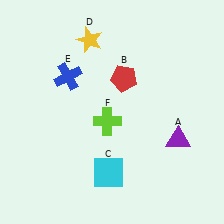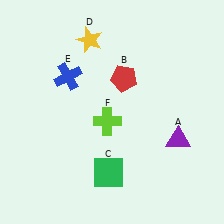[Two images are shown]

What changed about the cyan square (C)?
In Image 1, C is cyan. In Image 2, it changed to green.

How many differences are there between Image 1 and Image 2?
There is 1 difference between the two images.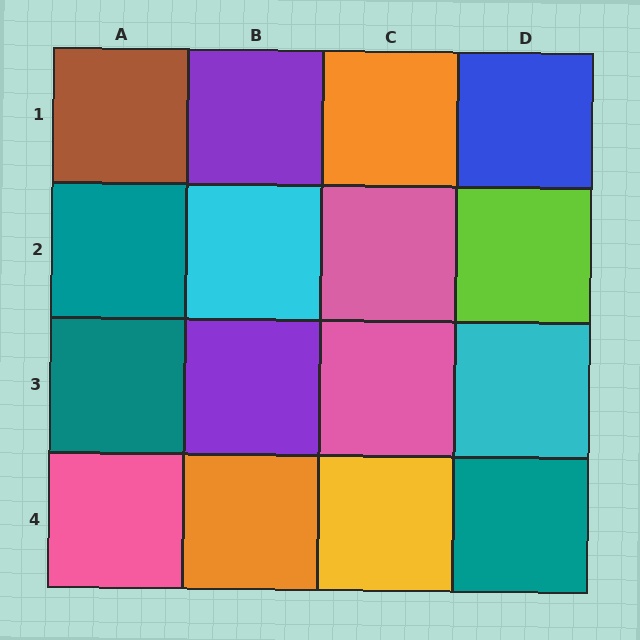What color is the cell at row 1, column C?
Orange.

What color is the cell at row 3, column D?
Cyan.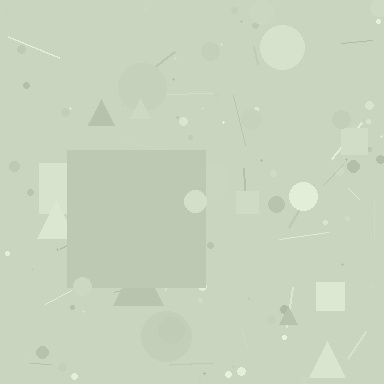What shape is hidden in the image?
A square is hidden in the image.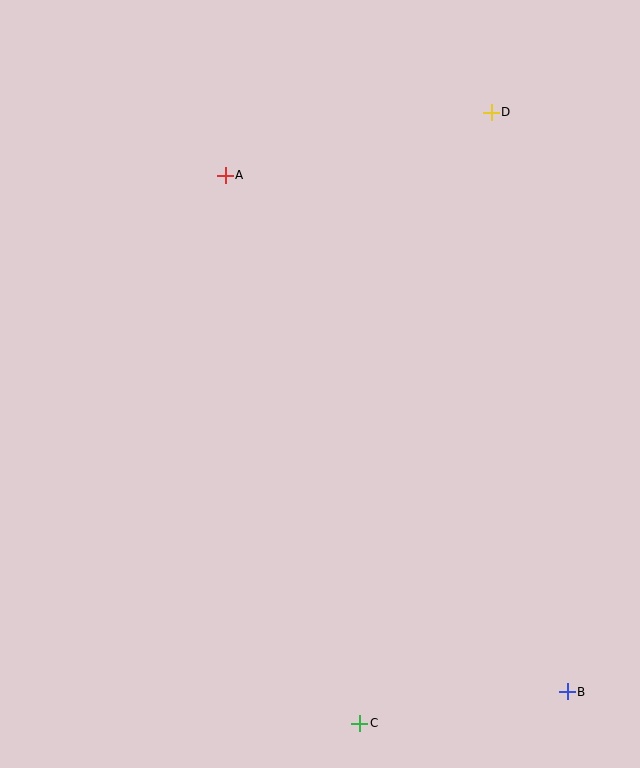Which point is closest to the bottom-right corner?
Point B is closest to the bottom-right corner.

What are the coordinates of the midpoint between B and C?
The midpoint between B and C is at (464, 707).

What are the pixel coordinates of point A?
Point A is at (225, 175).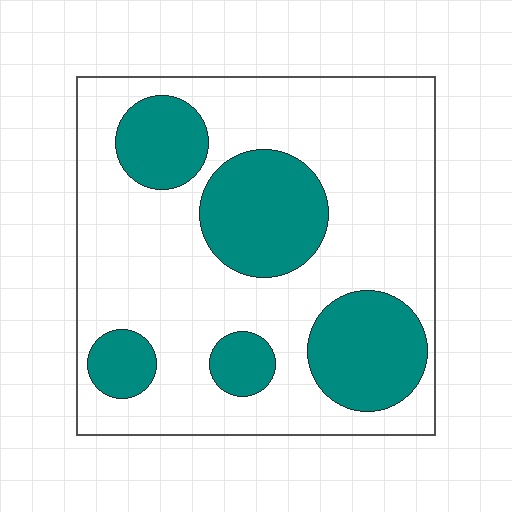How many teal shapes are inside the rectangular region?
5.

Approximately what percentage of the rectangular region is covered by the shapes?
Approximately 30%.